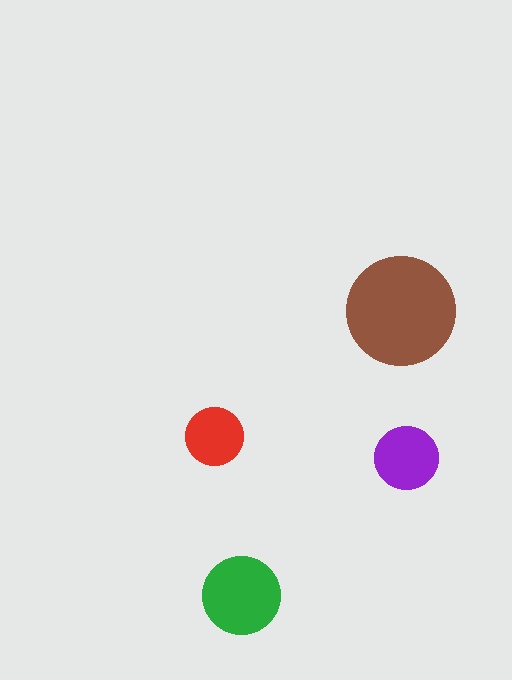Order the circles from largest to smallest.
the brown one, the green one, the purple one, the red one.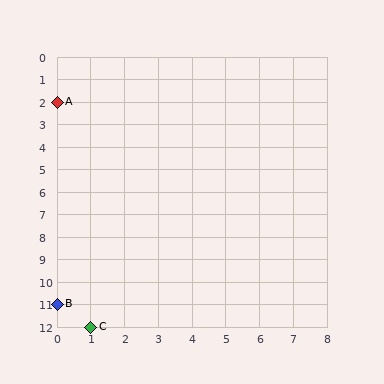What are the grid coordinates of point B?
Point B is at grid coordinates (0, 11).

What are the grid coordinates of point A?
Point A is at grid coordinates (0, 2).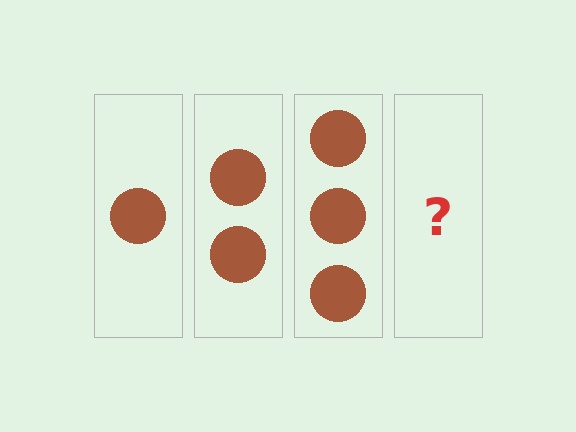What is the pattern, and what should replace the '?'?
The pattern is that each step adds one more circle. The '?' should be 4 circles.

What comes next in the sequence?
The next element should be 4 circles.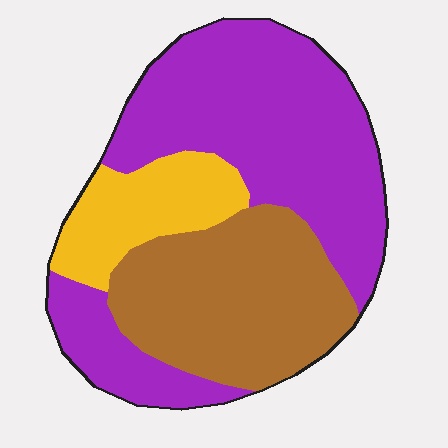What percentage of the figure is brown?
Brown takes up about one third (1/3) of the figure.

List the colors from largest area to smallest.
From largest to smallest: purple, brown, yellow.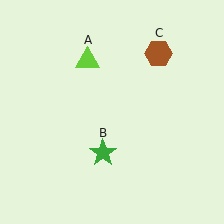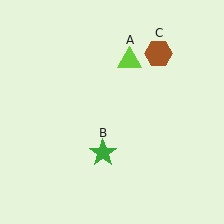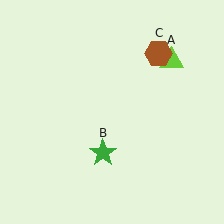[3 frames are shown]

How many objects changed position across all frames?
1 object changed position: lime triangle (object A).